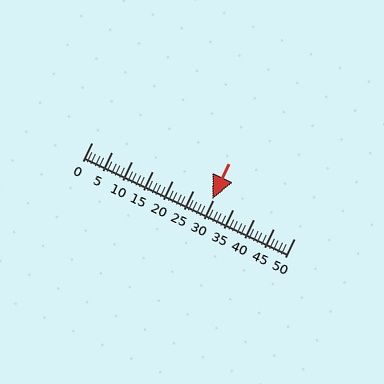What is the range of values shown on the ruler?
The ruler shows values from 0 to 50.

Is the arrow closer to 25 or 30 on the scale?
The arrow is closer to 30.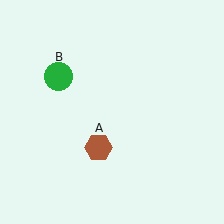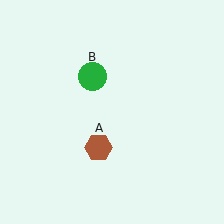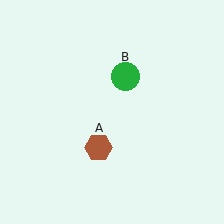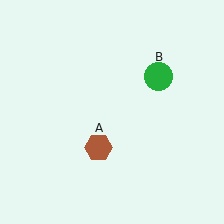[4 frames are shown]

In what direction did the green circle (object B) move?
The green circle (object B) moved right.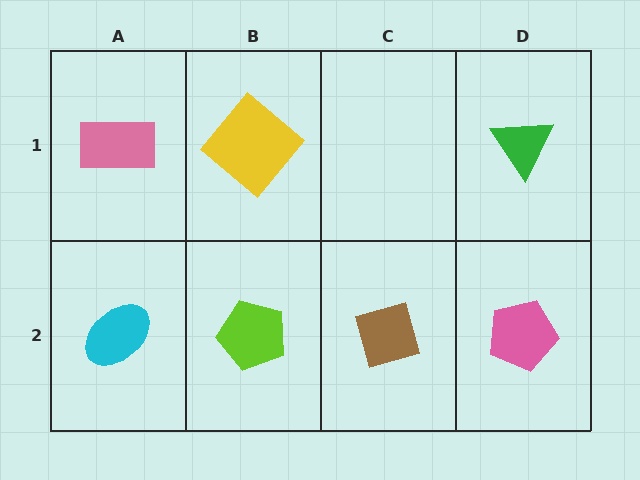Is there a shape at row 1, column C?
No, that cell is empty.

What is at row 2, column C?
A brown diamond.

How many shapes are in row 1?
3 shapes.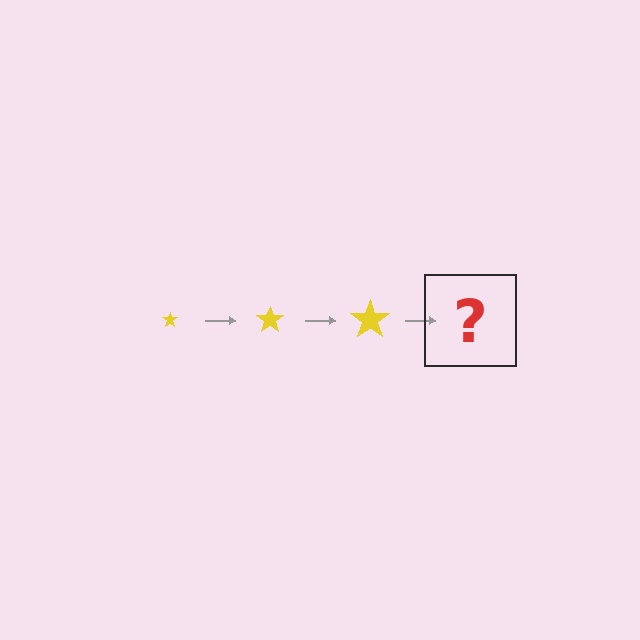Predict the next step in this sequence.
The next step is a yellow star, larger than the previous one.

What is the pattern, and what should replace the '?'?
The pattern is that the star gets progressively larger each step. The '?' should be a yellow star, larger than the previous one.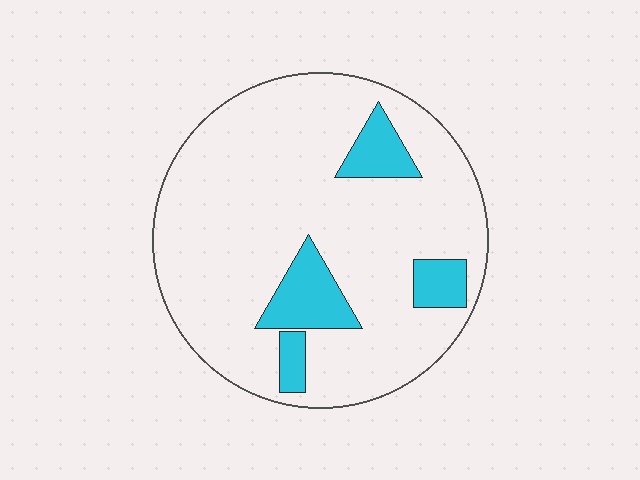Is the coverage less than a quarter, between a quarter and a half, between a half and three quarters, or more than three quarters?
Less than a quarter.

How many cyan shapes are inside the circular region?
4.